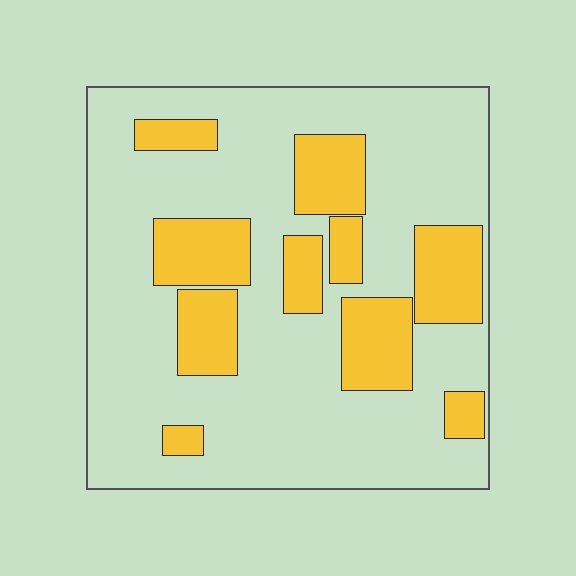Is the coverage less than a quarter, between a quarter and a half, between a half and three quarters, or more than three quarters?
Between a quarter and a half.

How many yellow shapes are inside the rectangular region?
10.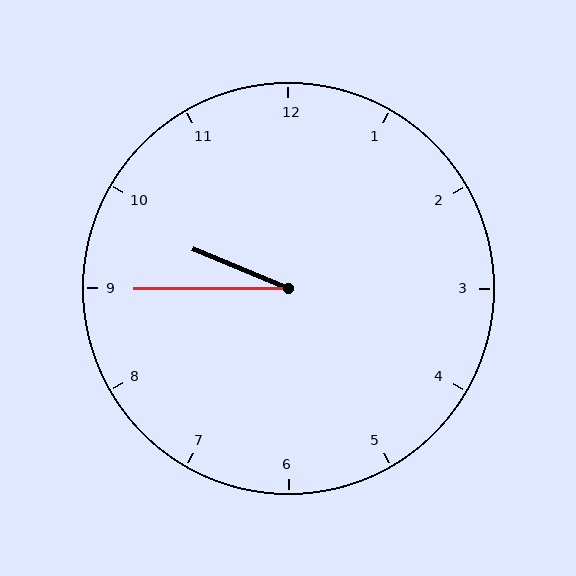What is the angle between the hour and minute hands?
Approximately 22 degrees.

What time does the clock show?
9:45.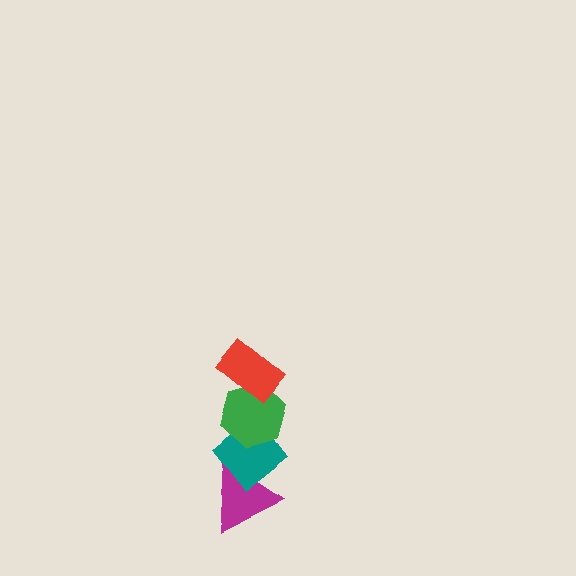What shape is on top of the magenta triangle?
The teal diamond is on top of the magenta triangle.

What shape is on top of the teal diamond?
The green hexagon is on top of the teal diamond.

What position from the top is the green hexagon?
The green hexagon is 2nd from the top.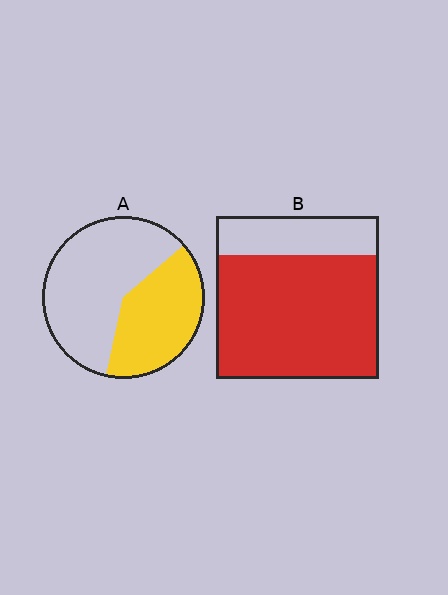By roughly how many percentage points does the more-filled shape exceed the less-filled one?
By roughly 35 percentage points (B over A).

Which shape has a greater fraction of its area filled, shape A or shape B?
Shape B.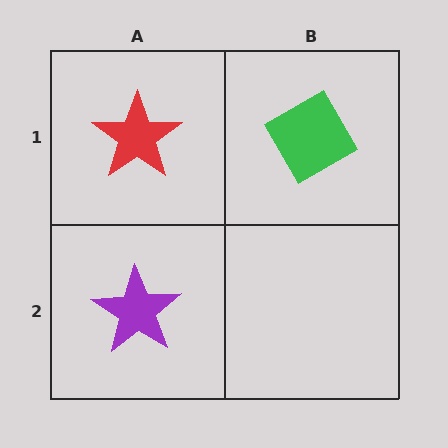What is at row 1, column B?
A green diamond.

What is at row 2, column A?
A purple star.